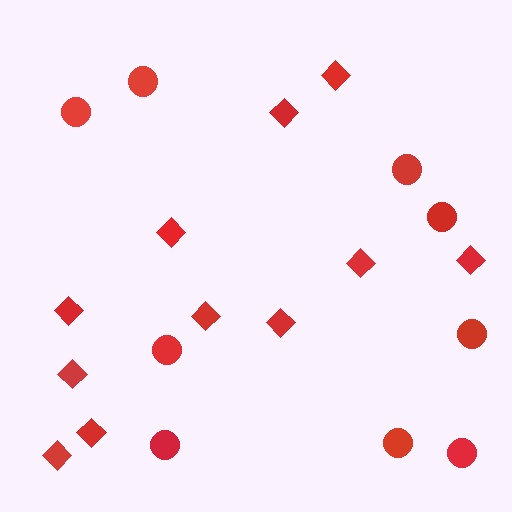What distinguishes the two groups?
There are 2 groups: one group of circles (9) and one group of diamonds (11).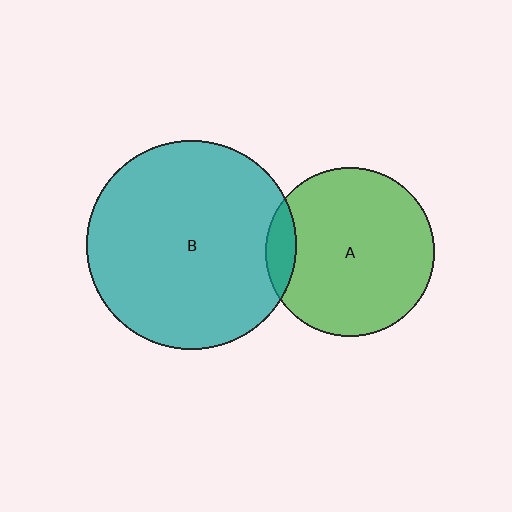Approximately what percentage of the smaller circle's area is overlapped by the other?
Approximately 10%.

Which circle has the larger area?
Circle B (teal).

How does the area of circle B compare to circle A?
Approximately 1.5 times.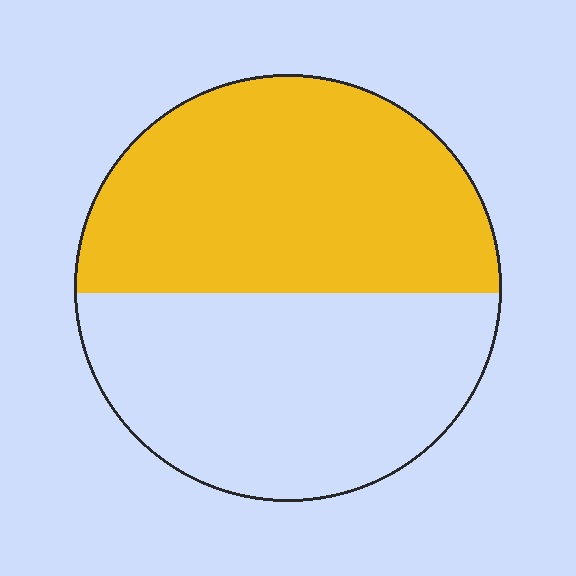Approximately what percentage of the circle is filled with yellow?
Approximately 50%.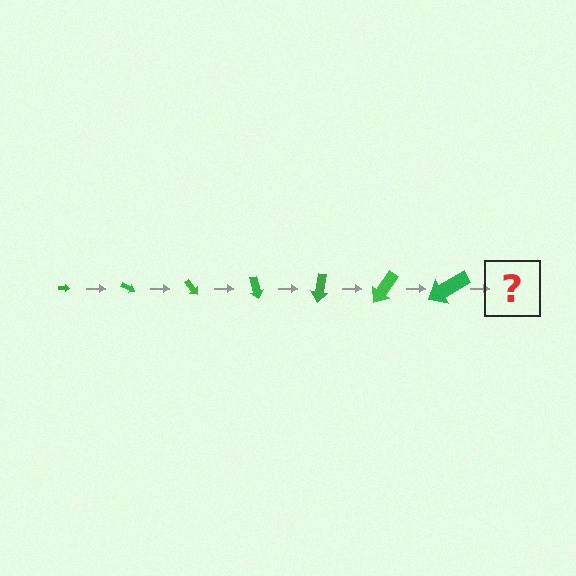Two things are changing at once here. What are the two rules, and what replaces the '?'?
The two rules are that the arrow grows larger each step and it rotates 25 degrees each step. The '?' should be an arrow, larger than the previous one and rotated 175 degrees from the start.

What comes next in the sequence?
The next element should be an arrow, larger than the previous one and rotated 175 degrees from the start.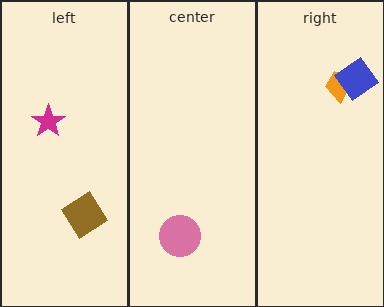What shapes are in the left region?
The brown diamond, the magenta star.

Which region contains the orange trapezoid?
The right region.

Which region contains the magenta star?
The left region.